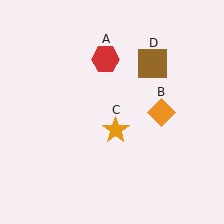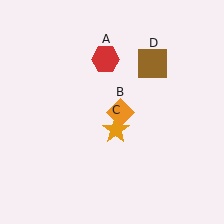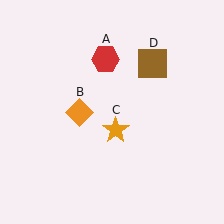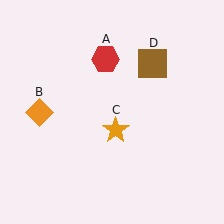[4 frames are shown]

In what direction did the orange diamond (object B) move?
The orange diamond (object B) moved left.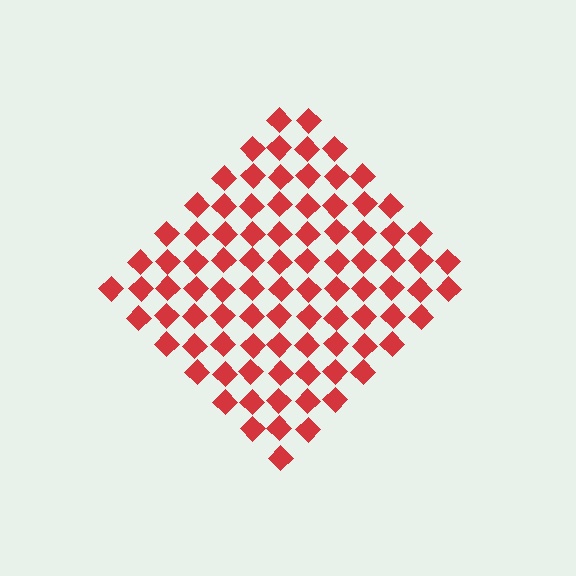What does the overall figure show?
The overall figure shows a diamond.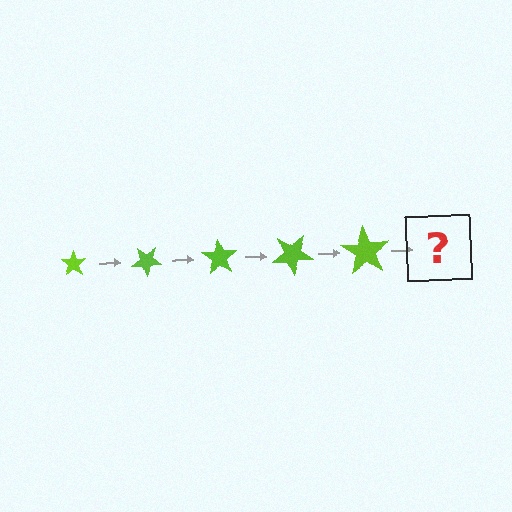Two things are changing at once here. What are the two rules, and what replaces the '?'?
The two rules are that the star grows larger each step and it rotates 35 degrees each step. The '?' should be a star, larger than the previous one and rotated 175 degrees from the start.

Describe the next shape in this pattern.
It should be a star, larger than the previous one and rotated 175 degrees from the start.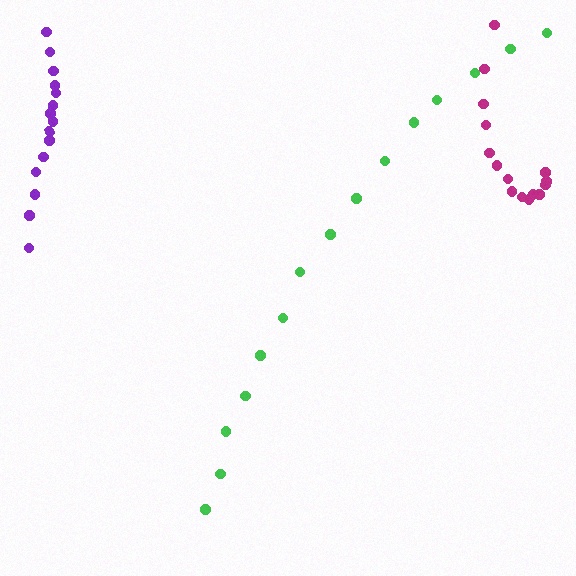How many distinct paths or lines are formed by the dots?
There are 3 distinct paths.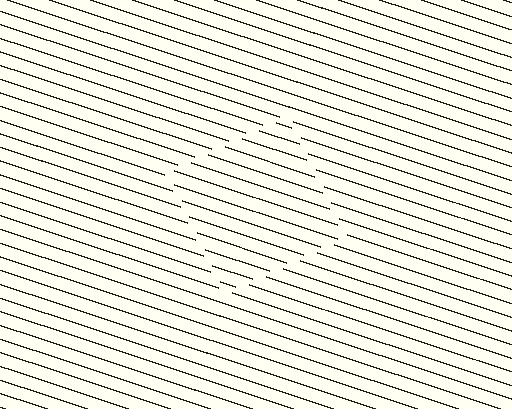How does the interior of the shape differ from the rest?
The interior of the shape contains the same grating, shifted by half a period — the contour is defined by the phase discontinuity where line-ends from the inner and outer gratings abut.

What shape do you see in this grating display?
An illusory square. The interior of the shape contains the same grating, shifted by half a period — the contour is defined by the phase discontinuity where line-ends from the inner and outer gratings abut.